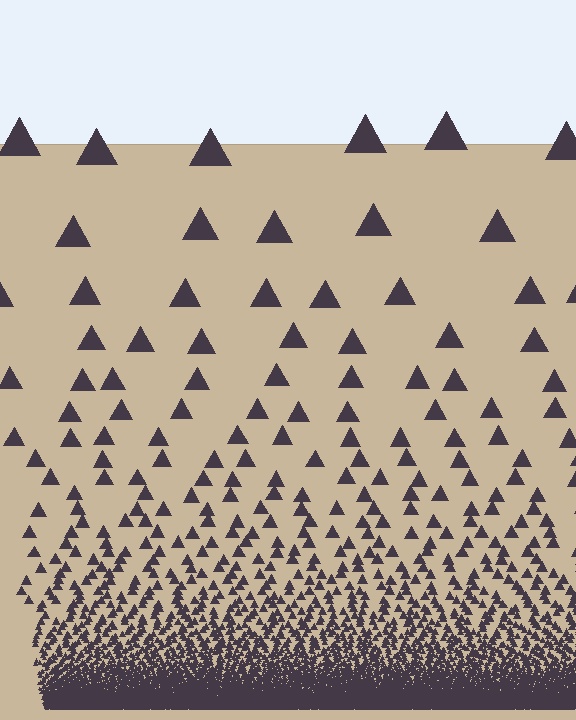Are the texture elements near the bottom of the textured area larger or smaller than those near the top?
Smaller. The gradient is inverted — elements near the bottom are smaller and denser.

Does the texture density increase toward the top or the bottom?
Density increases toward the bottom.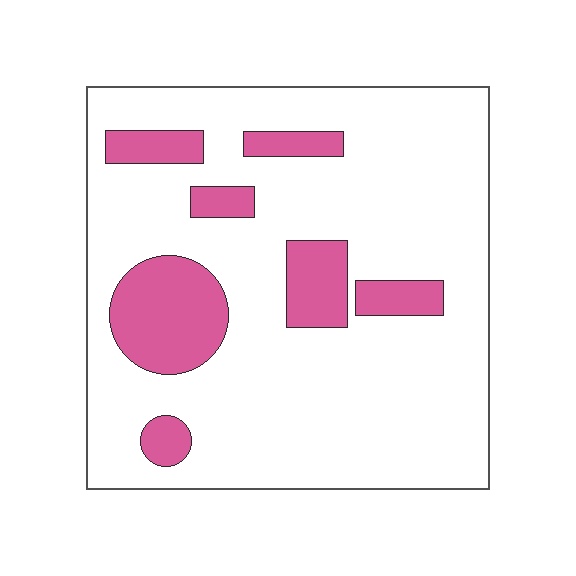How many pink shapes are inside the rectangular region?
7.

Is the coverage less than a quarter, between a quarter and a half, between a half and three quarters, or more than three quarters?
Less than a quarter.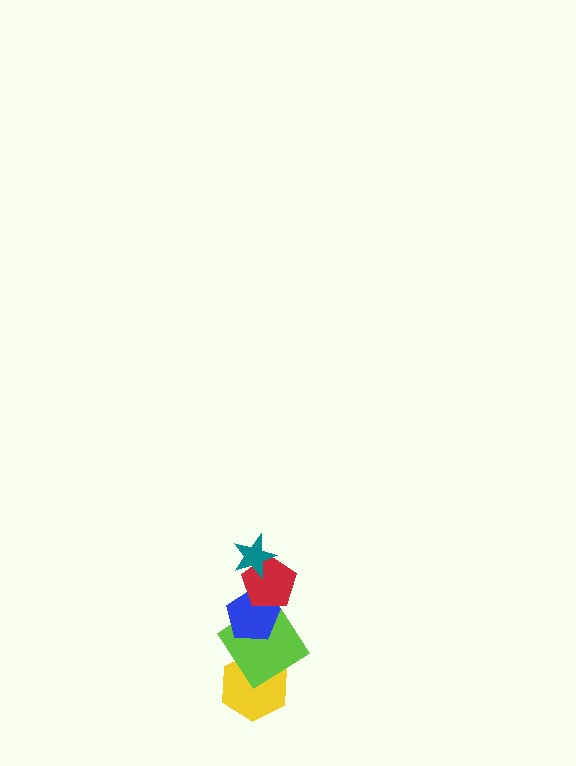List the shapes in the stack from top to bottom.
From top to bottom: the teal star, the red pentagon, the blue pentagon, the lime diamond, the yellow hexagon.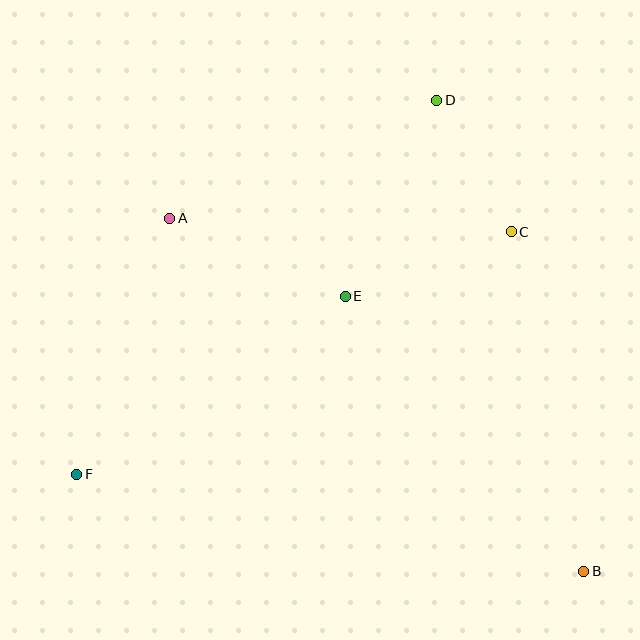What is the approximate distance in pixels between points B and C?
The distance between B and C is approximately 347 pixels.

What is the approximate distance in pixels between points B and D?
The distance between B and D is approximately 493 pixels.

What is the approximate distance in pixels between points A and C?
The distance between A and C is approximately 342 pixels.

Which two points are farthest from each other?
Points A and B are farthest from each other.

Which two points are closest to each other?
Points C and D are closest to each other.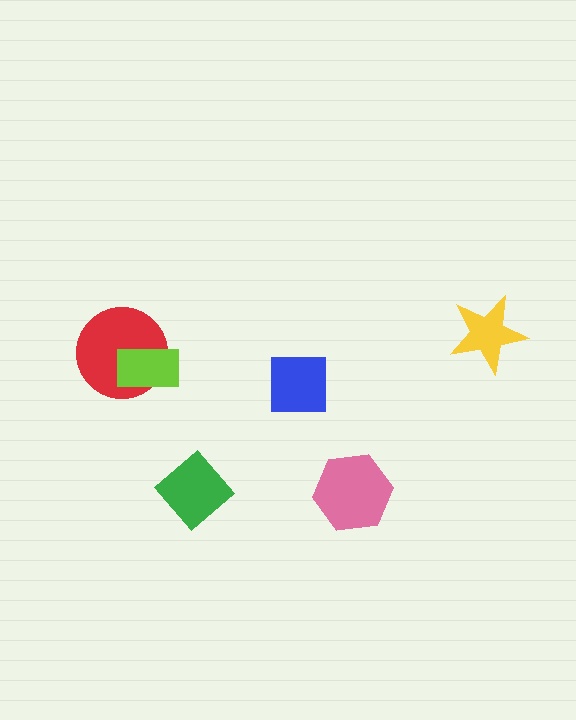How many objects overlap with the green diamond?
0 objects overlap with the green diamond.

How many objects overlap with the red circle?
1 object overlaps with the red circle.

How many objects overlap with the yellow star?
0 objects overlap with the yellow star.